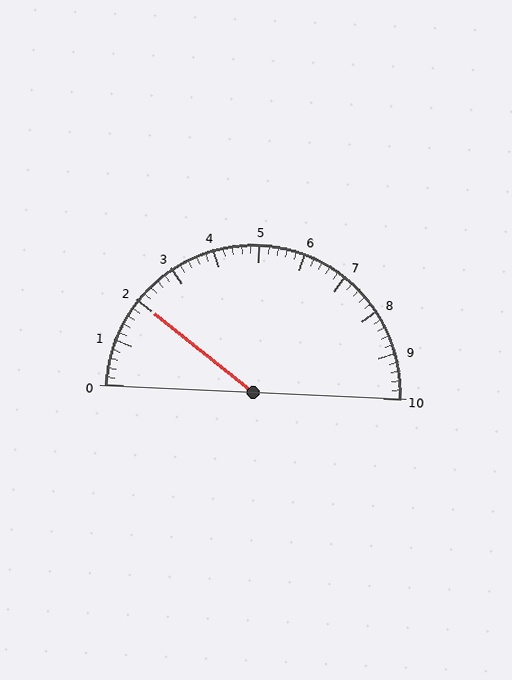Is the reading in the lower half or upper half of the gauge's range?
The reading is in the lower half of the range (0 to 10).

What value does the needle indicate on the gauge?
The needle indicates approximately 2.0.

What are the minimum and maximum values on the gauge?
The gauge ranges from 0 to 10.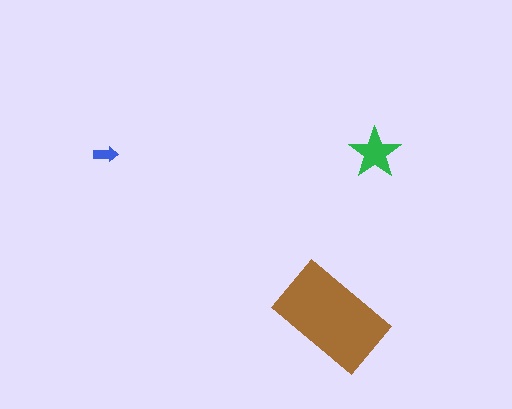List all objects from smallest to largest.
The blue arrow, the green star, the brown rectangle.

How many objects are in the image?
There are 3 objects in the image.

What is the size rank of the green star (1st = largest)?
2nd.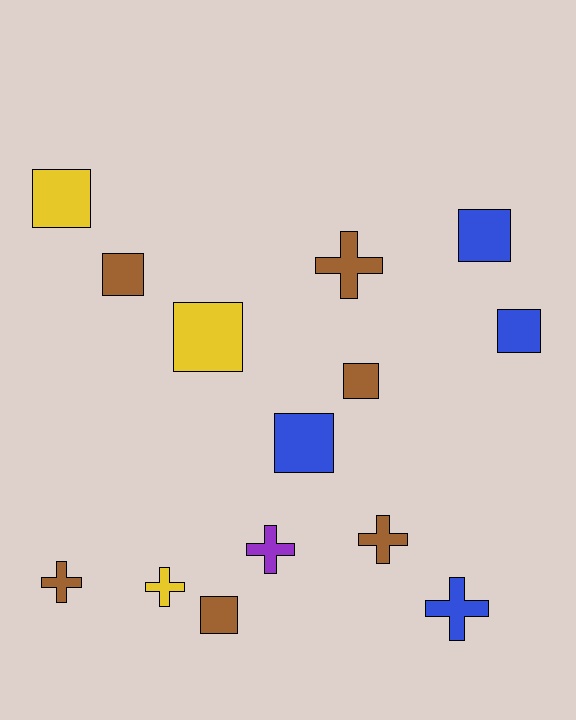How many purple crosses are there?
There is 1 purple cross.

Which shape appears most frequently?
Square, with 8 objects.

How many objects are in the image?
There are 14 objects.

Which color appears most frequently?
Brown, with 6 objects.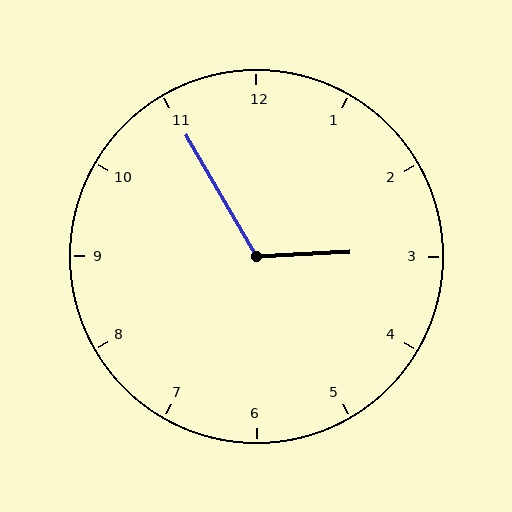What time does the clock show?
2:55.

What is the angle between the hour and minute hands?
Approximately 118 degrees.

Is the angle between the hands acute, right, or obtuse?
It is obtuse.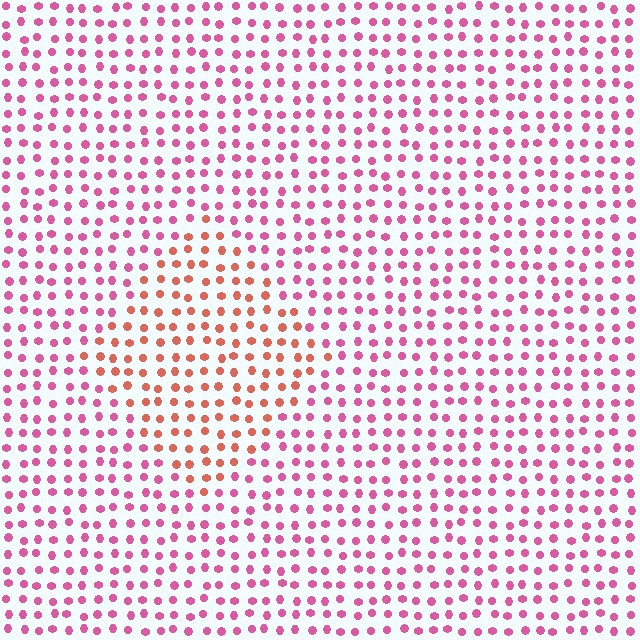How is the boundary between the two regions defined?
The boundary is defined purely by a slight shift in hue (about 40 degrees). Spacing, size, and orientation are identical on both sides.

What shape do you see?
I see a diamond.